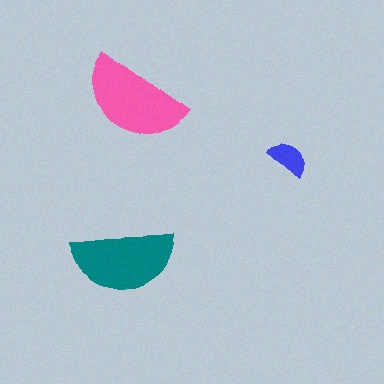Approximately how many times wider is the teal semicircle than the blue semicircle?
About 2.5 times wider.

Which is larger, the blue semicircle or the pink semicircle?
The pink one.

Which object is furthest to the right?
The blue semicircle is rightmost.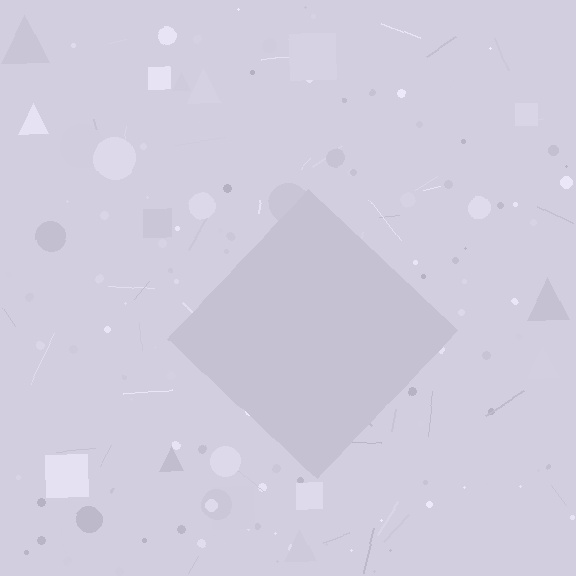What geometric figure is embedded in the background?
A diamond is embedded in the background.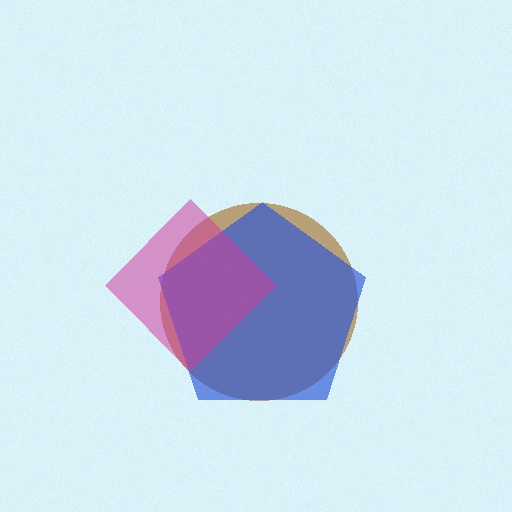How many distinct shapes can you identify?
There are 3 distinct shapes: a brown circle, a blue pentagon, a magenta diamond.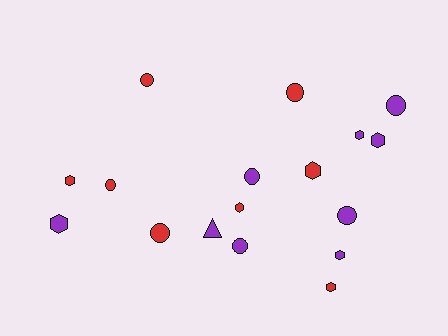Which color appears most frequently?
Purple, with 9 objects.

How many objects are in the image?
There are 17 objects.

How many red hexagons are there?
There are 4 red hexagons.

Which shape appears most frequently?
Circle, with 8 objects.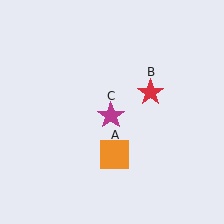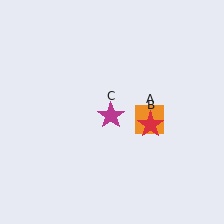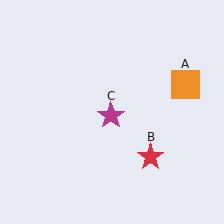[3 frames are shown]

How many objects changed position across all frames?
2 objects changed position: orange square (object A), red star (object B).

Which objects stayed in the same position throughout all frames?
Magenta star (object C) remained stationary.